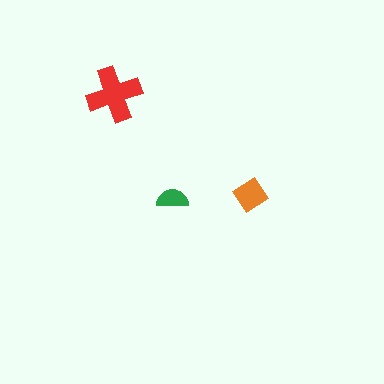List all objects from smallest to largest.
The green semicircle, the orange diamond, the red cross.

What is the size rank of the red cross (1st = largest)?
1st.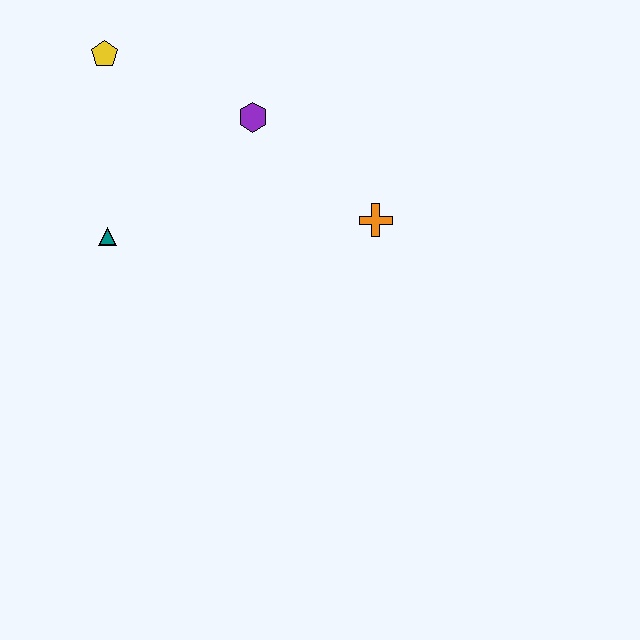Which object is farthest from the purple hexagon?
The teal triangle is farthest from the purple hexagon.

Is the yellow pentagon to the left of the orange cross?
Yes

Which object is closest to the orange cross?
The purple hexagon is closest to the orange cross.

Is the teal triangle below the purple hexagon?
Yes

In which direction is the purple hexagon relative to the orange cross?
The purple hexagon is to the left of the orange cross.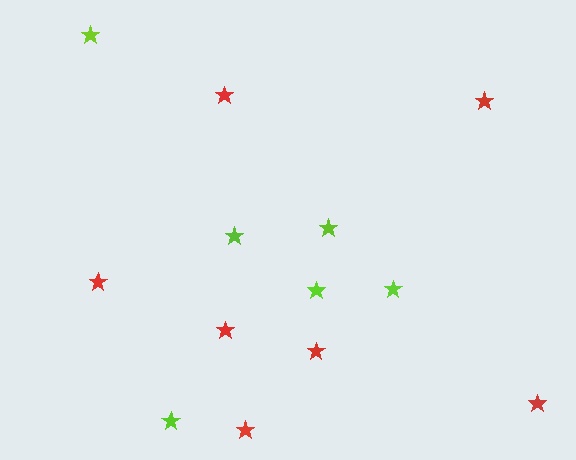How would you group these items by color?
There are 2 groups: one group of red stars (7) and one group of lime stars (6).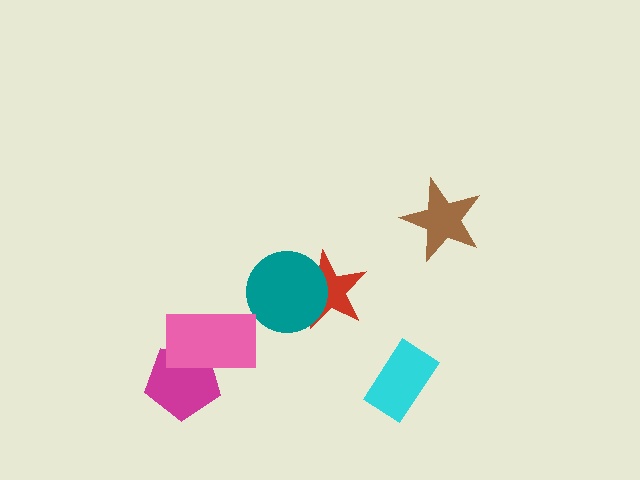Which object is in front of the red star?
The teal circle is in front of the red star.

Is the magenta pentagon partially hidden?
Yes, it is partially covered by another shape.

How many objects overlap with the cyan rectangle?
0 objects overlap with the cyan rectangle.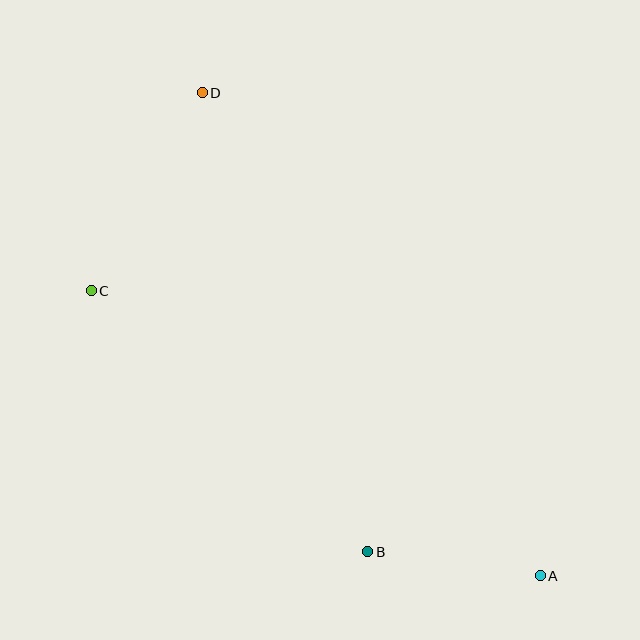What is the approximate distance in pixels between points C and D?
The distance between C and D is approximately 227 pixels.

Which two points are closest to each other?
Points A and B are closest to each other.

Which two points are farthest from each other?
Points A and D are farthest from each other.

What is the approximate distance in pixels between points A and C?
The distance between A and C is approximately 531 pixels.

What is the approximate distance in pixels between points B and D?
The distance between B and D is approximately 488 pixels.